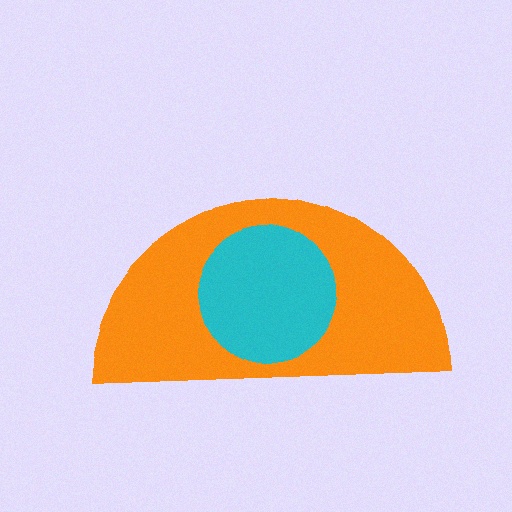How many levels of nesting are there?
2.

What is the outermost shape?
The orange semicircle.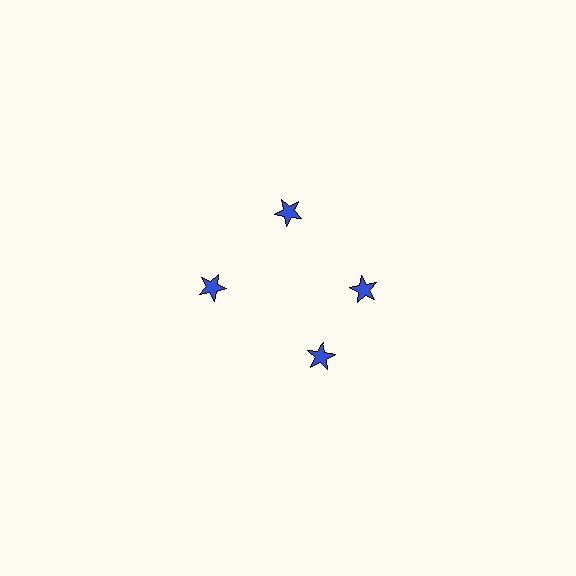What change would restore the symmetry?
The symmetry would be restored by rotating it back into even spacing with its neighbors so that all 4 stars sit at equal angles and equal distance from the center.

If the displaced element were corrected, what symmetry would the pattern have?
It would have 4-fold rotational symmetry — the pattern would map onto itself every 90 degrees.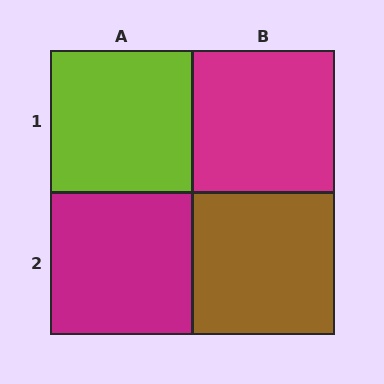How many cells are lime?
1 cell is lime.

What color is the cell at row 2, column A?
Magenta.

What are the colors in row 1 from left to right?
Lime, magenta.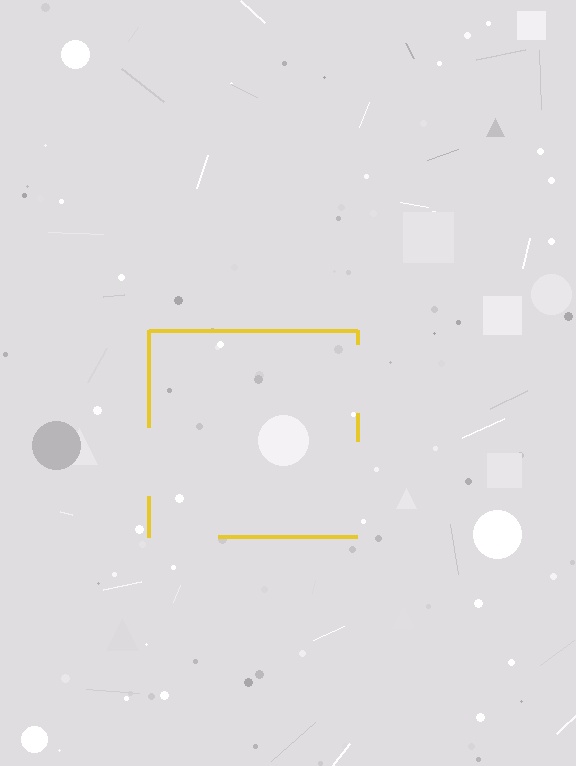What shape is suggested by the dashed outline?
The dashed outline suggests a square.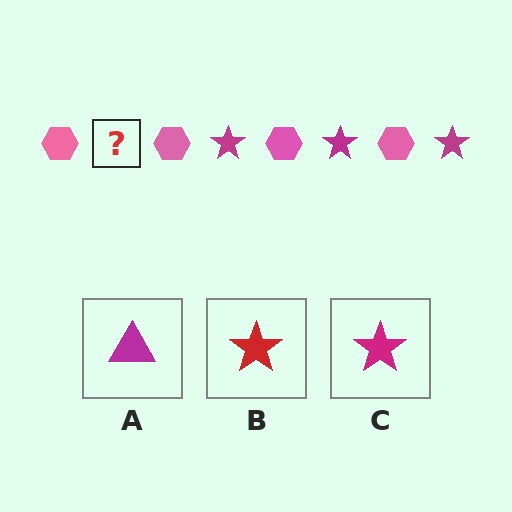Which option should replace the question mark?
Option C.